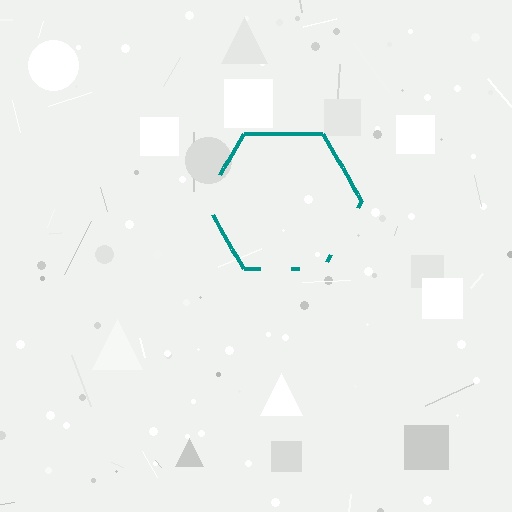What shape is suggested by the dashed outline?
The dashed outline suggests a hexagon.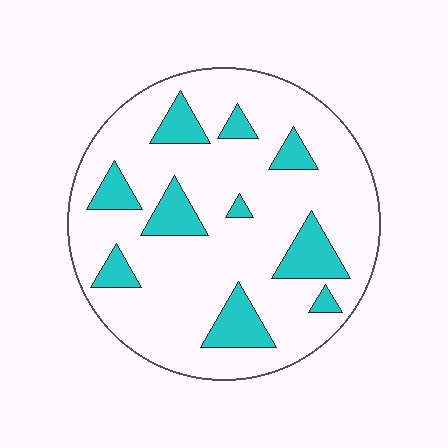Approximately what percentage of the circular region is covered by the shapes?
Approximately 20%.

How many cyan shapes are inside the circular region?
10.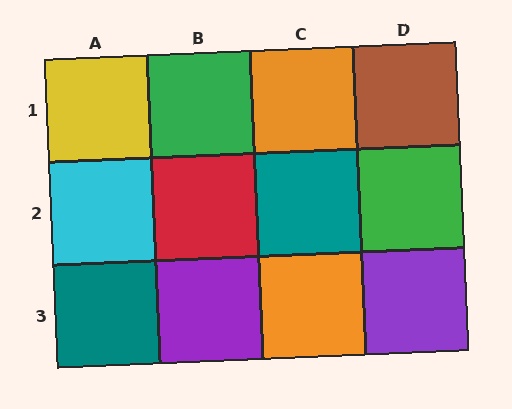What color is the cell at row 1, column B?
Green.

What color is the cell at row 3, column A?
Teal.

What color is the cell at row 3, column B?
Purple.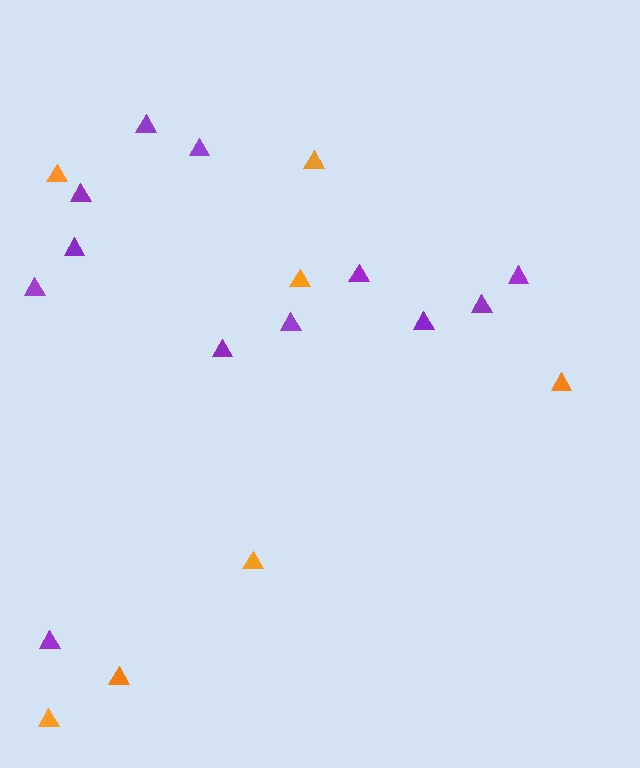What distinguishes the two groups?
There are 2 groups: one group of orange triangles (7) and one group of purple triangles (12).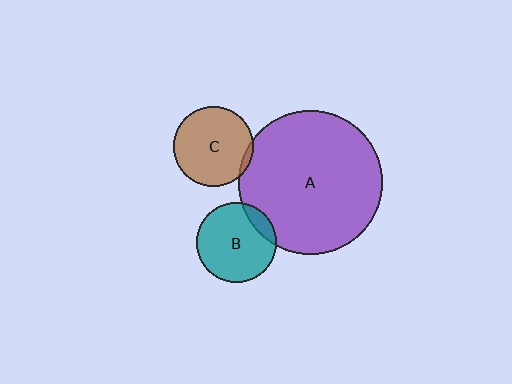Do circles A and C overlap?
Yes.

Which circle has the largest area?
Circle A (purple).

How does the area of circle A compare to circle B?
Approximately 3.3 times.